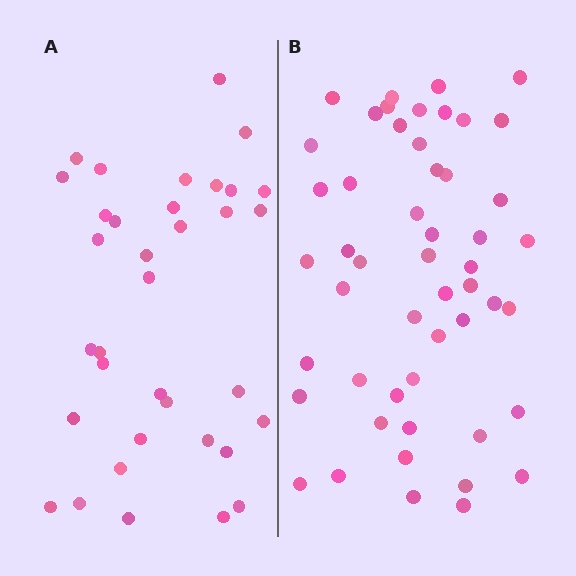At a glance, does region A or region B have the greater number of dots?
Region B (the right region) has more dots.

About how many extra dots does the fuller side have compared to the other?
Region B has approximately 15 more dots than region A.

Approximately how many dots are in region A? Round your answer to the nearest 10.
About 40 dots. (The exact count is 35, which rounds to 40.)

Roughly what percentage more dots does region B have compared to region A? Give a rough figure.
About 45% more.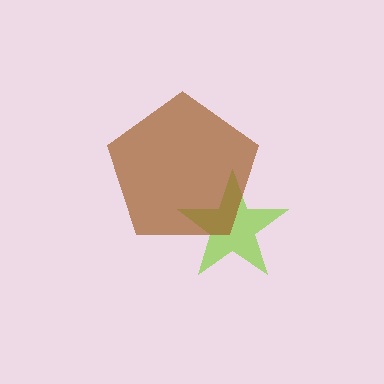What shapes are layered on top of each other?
The layered shapes are: a lime star, a brown pentagon.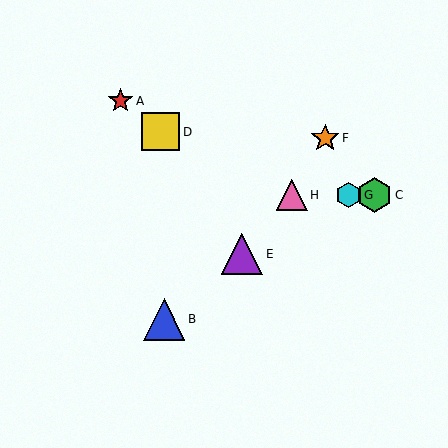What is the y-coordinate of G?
Object G is at y≈195.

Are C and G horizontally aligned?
Yes, both are at y≈195.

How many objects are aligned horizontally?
3 objects (C, G, H) are aligned horizontally.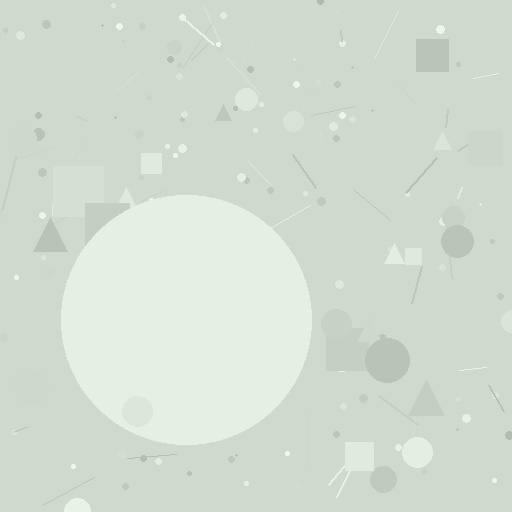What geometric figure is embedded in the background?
A circle is embedded in the background.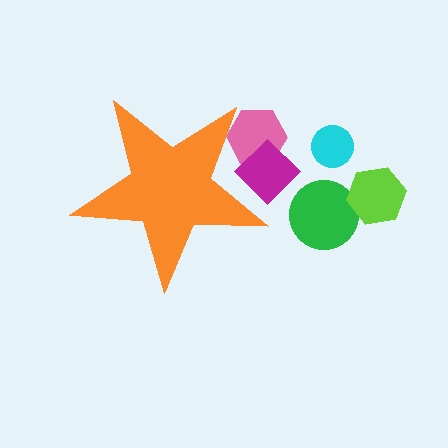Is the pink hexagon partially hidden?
Yes, the pink hexagon is partially hidden behind the orange star.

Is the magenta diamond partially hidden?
Yes, the magenta diamond is partially hidden behind the orange star.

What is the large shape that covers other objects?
An orange star.